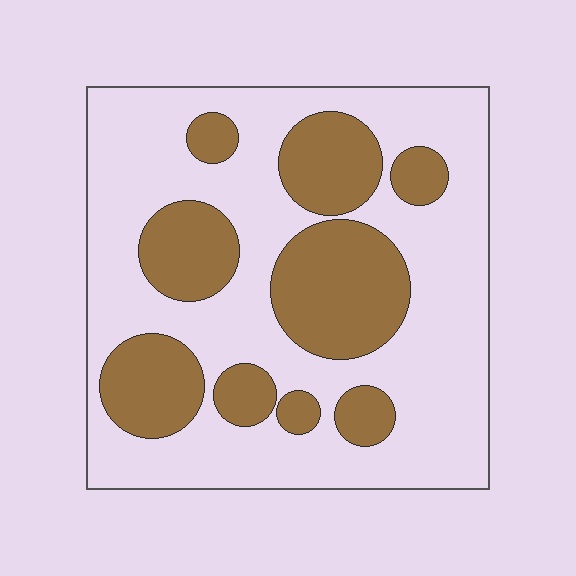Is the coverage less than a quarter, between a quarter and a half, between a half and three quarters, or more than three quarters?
Between a quarter and a half.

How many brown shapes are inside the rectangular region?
9.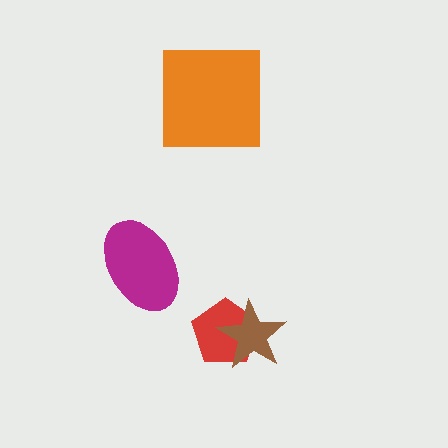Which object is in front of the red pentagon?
The brown star is in front of the red pentagon.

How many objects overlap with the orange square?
0 objects overlap with the orange square.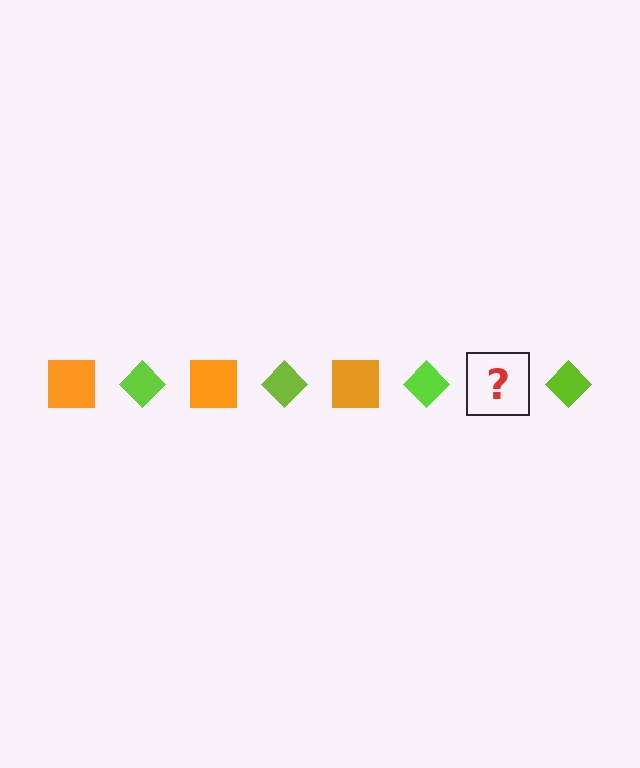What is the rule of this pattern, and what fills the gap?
The rule is that the pattern alternates between orange square and lime diamond. The gap should be filled with an orange square.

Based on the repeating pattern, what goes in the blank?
The blank should be an orange square.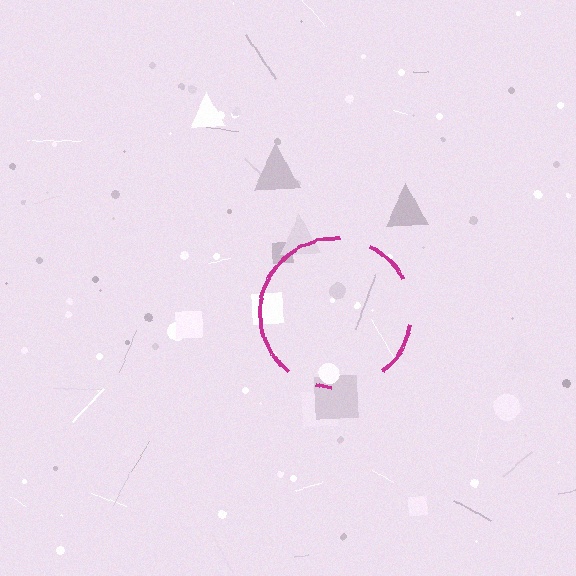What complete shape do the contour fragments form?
The contour fragments form a circle.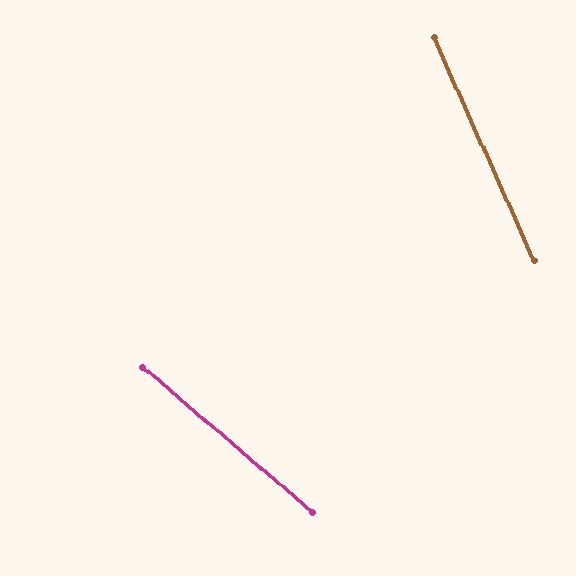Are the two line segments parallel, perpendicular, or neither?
Neither parallel nor perpendicular — they differ by about 25°.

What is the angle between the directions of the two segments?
Approximately 25 degrees.